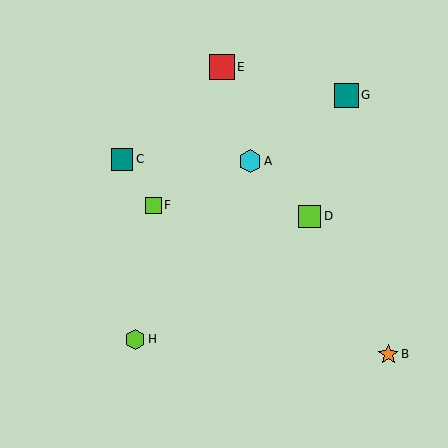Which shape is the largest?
The red square (labeled E) is the largest.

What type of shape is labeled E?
Shape E is a red square.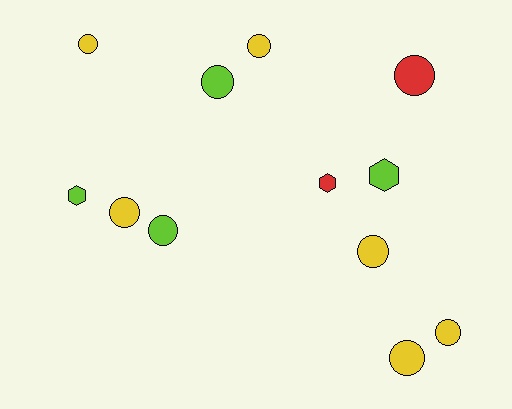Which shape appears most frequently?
Circle, with 9 objects.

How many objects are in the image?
There are 12 objects.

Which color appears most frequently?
Yellow, with 6 objects.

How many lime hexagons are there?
There are 2 lime hexagons.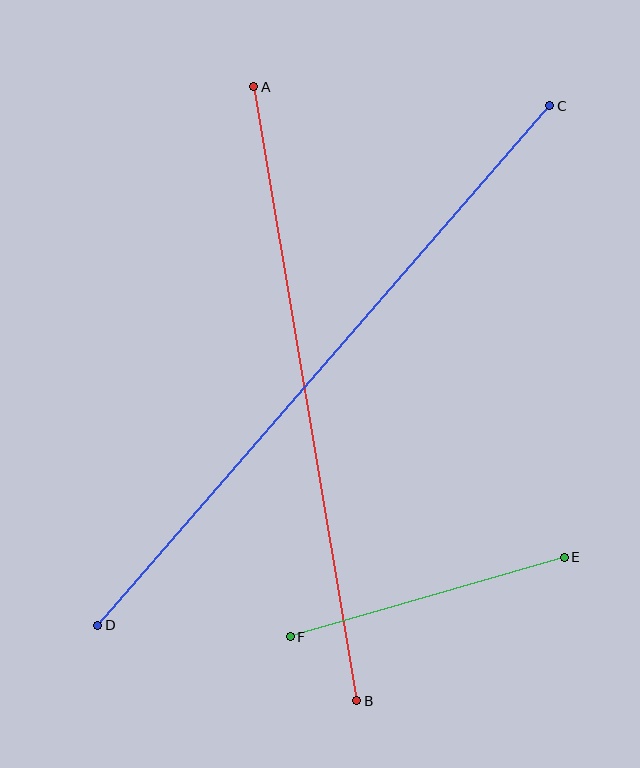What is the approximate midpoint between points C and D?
The midpoint is at approximately (324, 366) pixels.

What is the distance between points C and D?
The distance is approximately 689 pixels.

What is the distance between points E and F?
The distance is approximately 285 pixels.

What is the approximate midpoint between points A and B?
The midpoint is at approximately (305, 394) pixels.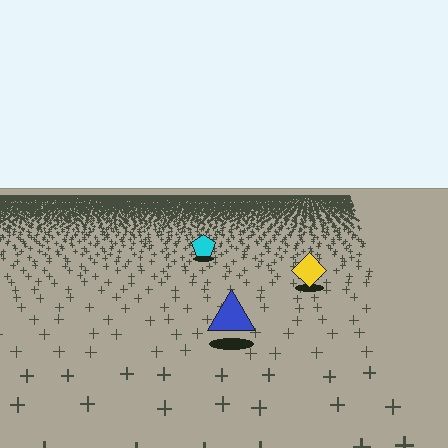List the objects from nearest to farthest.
From nearest to farthest: the blue triangle, the yellow diamond, the cyan pentagon.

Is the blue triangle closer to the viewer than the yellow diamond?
Yes. The blue triangle is closer — you can tell from the texture gradient: the ground texture is coarser near it.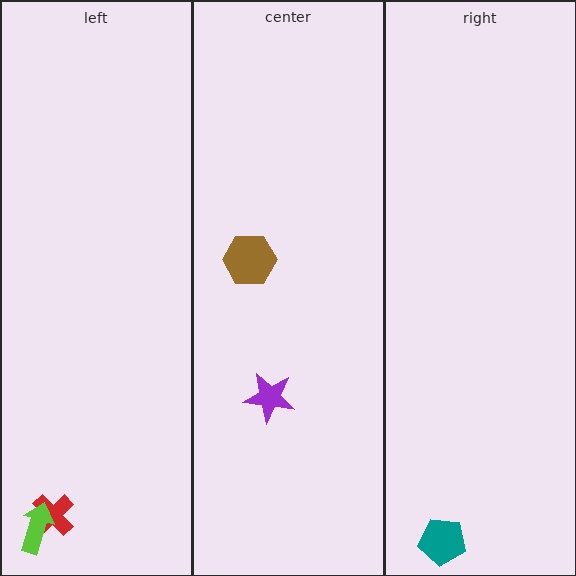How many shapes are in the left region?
2.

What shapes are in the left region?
The red cross, the lime arrow.